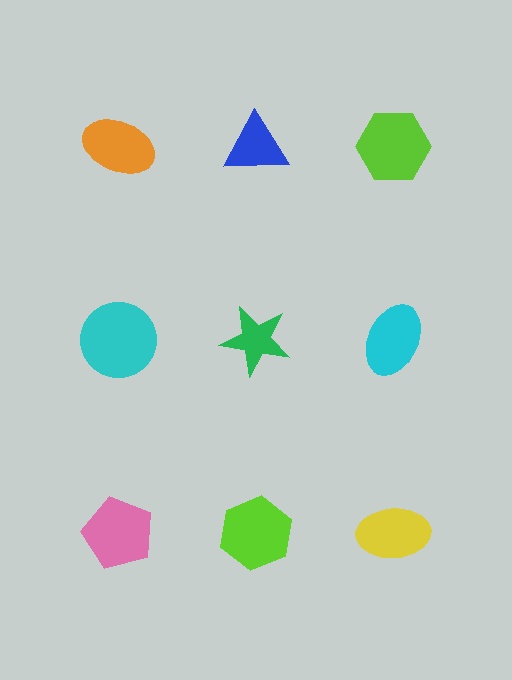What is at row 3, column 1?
A pink pentagon.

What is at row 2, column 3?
A cyan ellipse.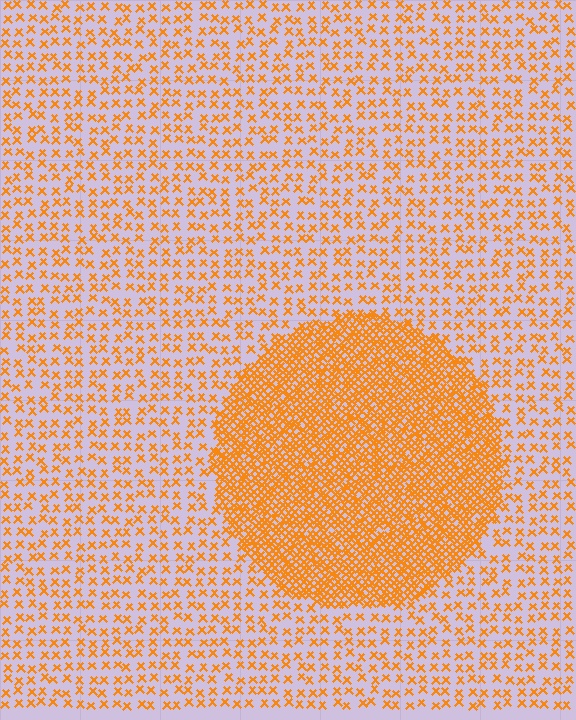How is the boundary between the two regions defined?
The boundary is defined by a change in element density (approximately 3.1x ratio). All elements are the same color, size, and shape.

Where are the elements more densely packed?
The elements are more densely packed inside the circle boundary.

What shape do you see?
I see a circle.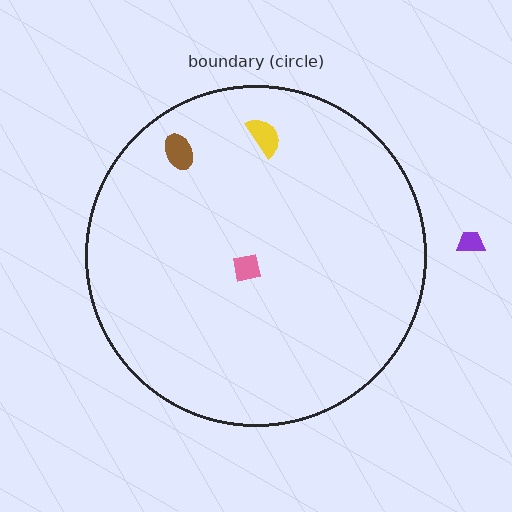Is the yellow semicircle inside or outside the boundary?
Inside.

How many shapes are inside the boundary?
3 inside, 1 outside.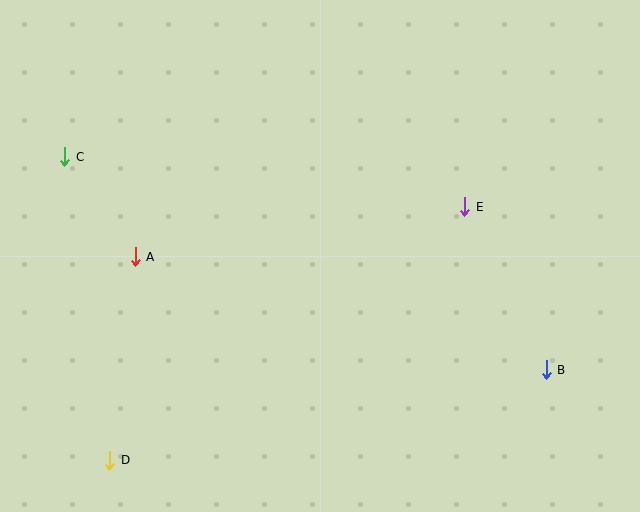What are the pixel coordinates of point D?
Point D is at (110, 460).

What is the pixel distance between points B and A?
The distance between B and A is 426 pixels.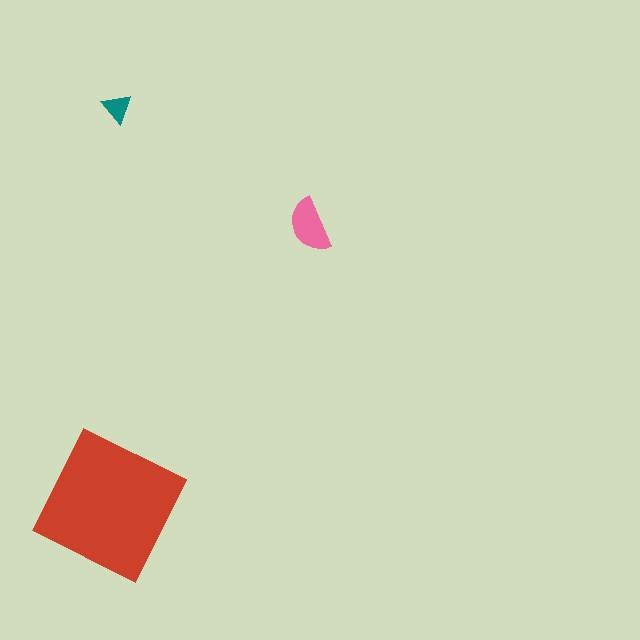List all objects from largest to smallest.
The red square, the pink semicircle, the teal triangle.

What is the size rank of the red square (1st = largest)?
1st.